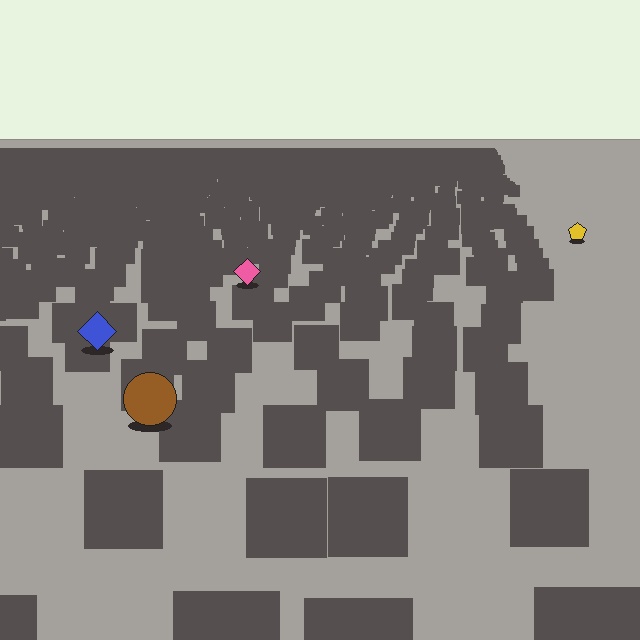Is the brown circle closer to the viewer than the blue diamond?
Yes. The brown circle is closer — you can tell from the texture gradient: the ground texture is coarser near it.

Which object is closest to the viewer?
The brown circle is closest. The texture marks near it are larger and more spread out.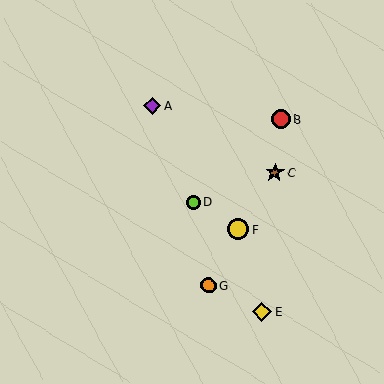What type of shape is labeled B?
Shape B is a red circle.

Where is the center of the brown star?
The center of the brown star is at (275, 173).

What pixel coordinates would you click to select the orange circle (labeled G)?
Click at (208, 285) to select the orange circle G.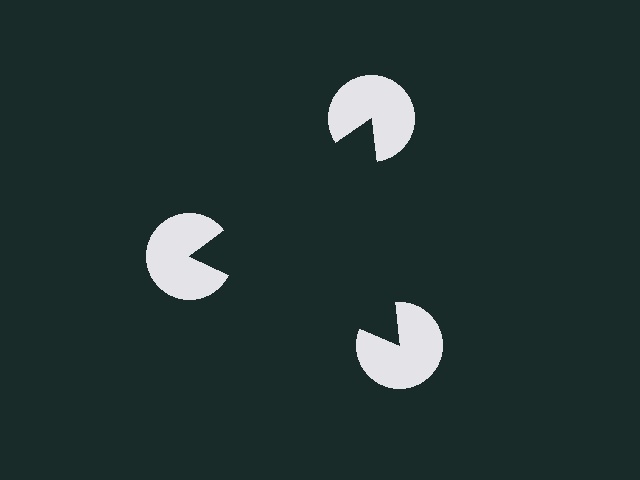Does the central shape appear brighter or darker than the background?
It typically appears slightly darker than the background, even though no actual brightness change is drawn.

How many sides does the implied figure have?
3 sides.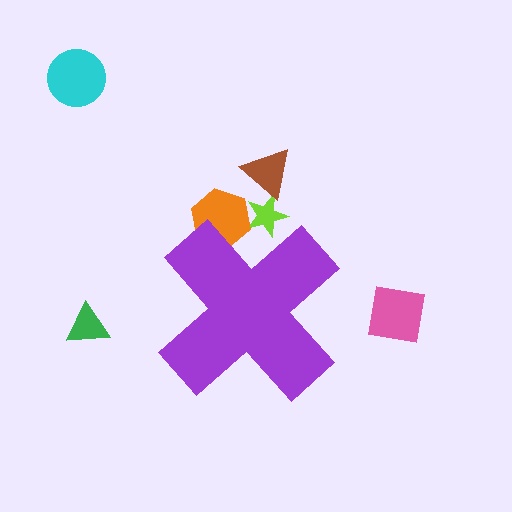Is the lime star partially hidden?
Yes, the lime star is partially hidden behind the purple cross.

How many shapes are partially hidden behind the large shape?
2 shapes are partially hidden.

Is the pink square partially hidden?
No, the pink square is fully visible.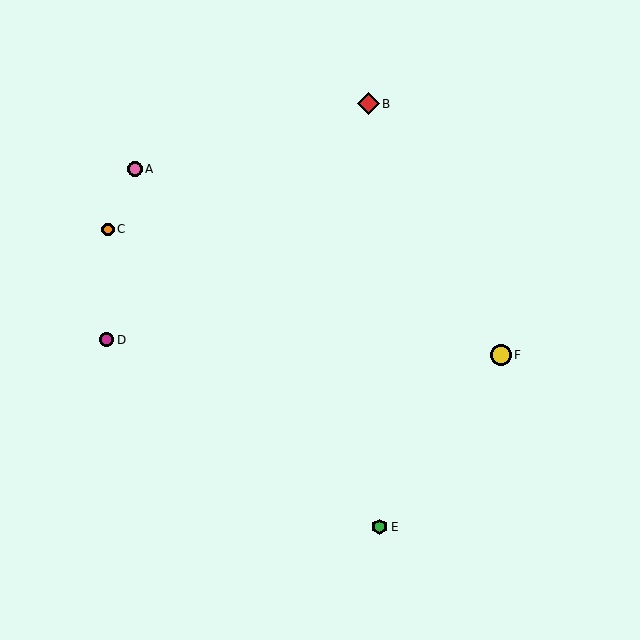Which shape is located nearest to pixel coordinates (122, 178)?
The pink circle (labeled A) at (135, 169) is nearest to that location.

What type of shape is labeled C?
Shape C is an orange circle.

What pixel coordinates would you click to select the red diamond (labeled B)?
Click at (369, 104) to select the red diamond B.